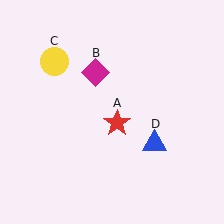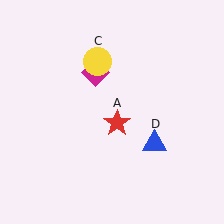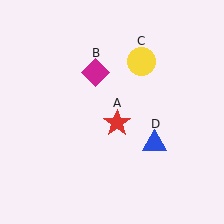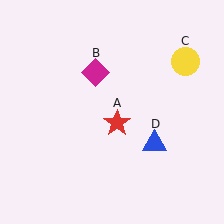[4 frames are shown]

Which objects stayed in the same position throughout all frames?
Red star (object A) and magenta diamond (object B) and blue triangle (object D) remained stationary.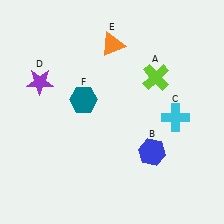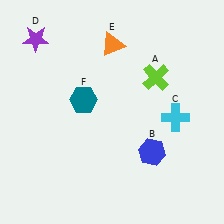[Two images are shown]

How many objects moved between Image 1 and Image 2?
1 object moved between the two images.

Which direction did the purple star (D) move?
The purple star (D) moved up.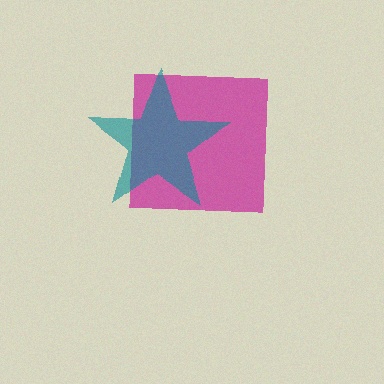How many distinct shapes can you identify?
There are 2 distinct shapes: a magenta square, a teal star.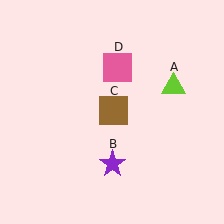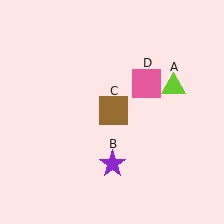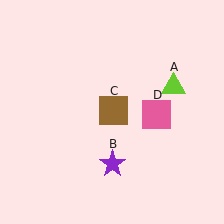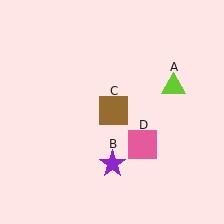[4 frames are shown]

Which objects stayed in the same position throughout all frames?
Lime triangle (object A) and purple star (object B) and brown square (object C) remained stationary.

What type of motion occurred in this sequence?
The pink square (object D) rotated clockwise around the center of the scene.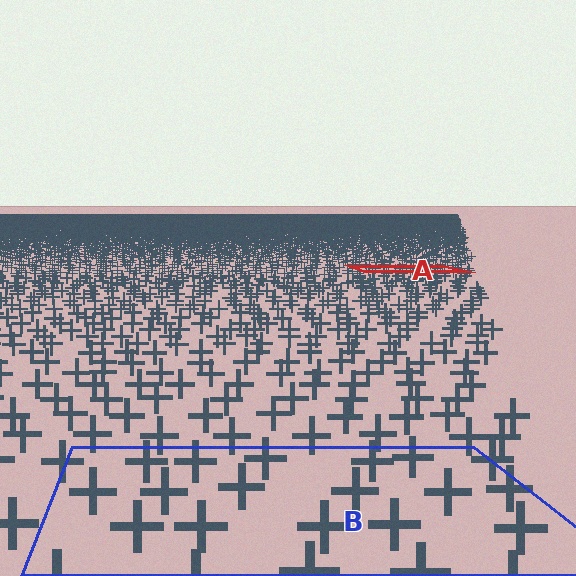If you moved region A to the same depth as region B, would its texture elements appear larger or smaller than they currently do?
They would appear larger. At a closer depth, the same texture elements are projected at a bigger on-screen size.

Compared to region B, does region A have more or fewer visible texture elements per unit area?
Region A has more texture elements per unit area — they are packed more densely because it is farther away.